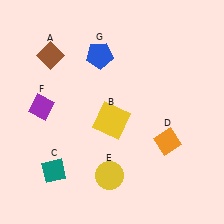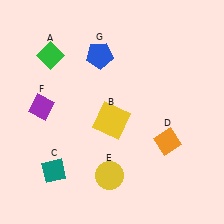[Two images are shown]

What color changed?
The diamond (A) changed from brown in Image 1 to green in Image 2.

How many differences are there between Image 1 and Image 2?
There is 1 difference between the two images.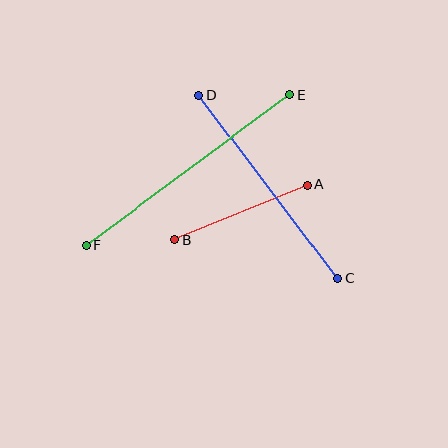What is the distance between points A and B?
The distance is approximately 143 pixels.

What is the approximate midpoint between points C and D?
The midpoint is at approximately (269, 187) pixels.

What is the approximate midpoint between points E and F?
The midpoint is at approximately (188, 170) pixels.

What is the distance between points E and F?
The distance is approximately 253 pixels.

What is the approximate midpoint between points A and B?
The midpoint is at approximately (241, 212) pixels.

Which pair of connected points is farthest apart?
Points E and F are farthest apart.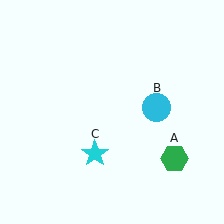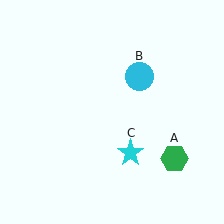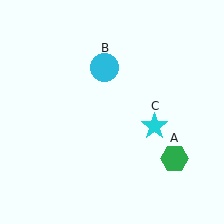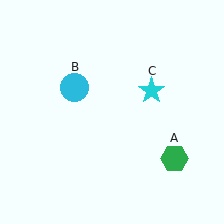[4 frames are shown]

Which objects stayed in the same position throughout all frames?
Green hexagon (object A) remained stationary.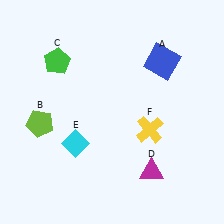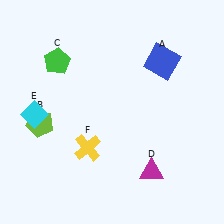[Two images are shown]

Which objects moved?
The objects that moved are: the cyan diamond (E), the yellow cross (F).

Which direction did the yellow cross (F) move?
The yellow cross (F) moved left.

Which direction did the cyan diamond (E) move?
The cyan diamond (E) moved left.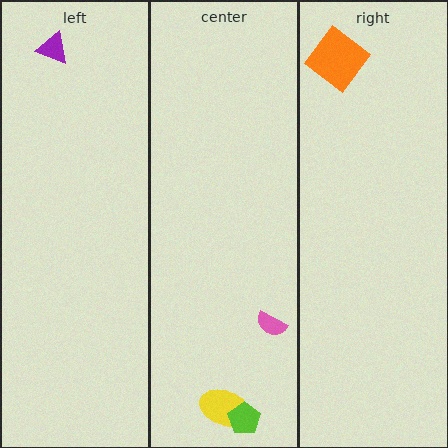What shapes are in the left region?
The purple triangle.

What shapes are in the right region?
The orange diamond.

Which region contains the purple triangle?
The left region.